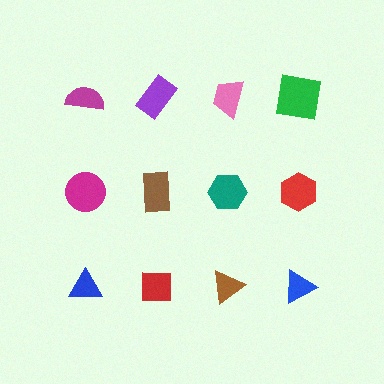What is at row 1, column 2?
A purple rectangle.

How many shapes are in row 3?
4 shapes.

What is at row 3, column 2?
A red square.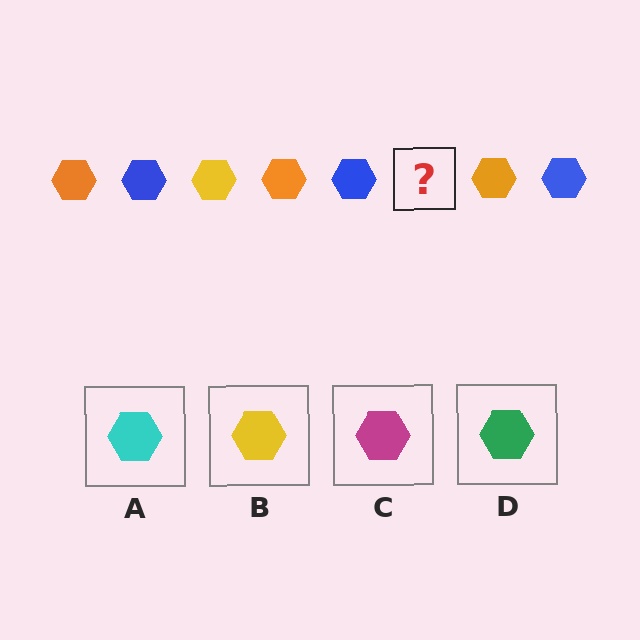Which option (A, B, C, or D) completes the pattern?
B.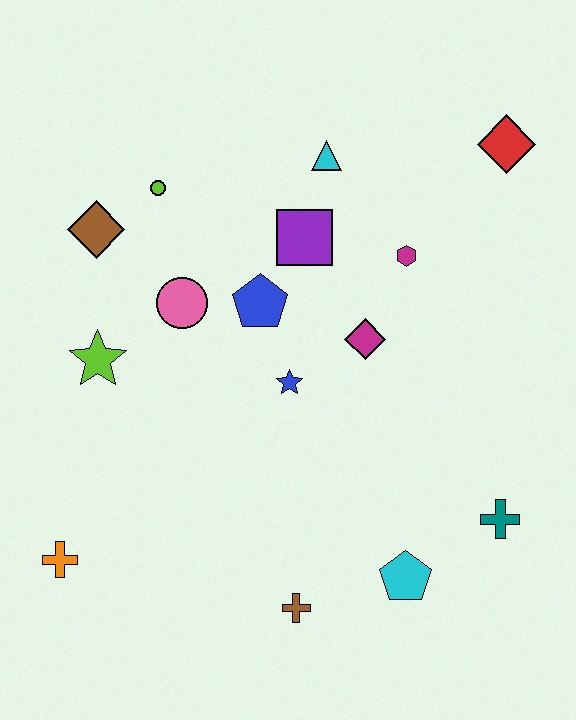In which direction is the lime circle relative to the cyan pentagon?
The lime circle is above the cyan pentagon.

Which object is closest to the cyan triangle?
The purple square is closest to the cyan triangle.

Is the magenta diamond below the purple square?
Yes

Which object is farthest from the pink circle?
The teal cross is farthest from the pink circle.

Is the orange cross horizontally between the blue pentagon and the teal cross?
No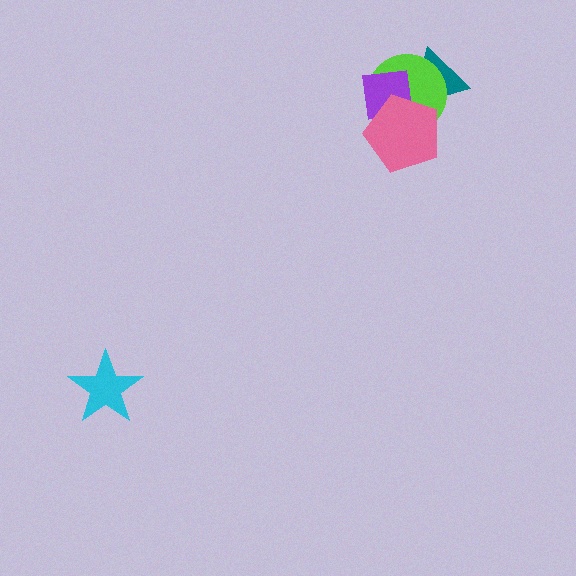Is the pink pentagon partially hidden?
No, no other shape covers it.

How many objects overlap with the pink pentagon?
3 objects overlap with the pink pentagon.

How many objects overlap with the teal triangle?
3 objects overlap with the teal triangle.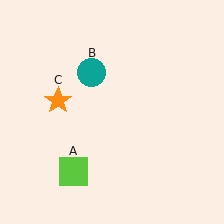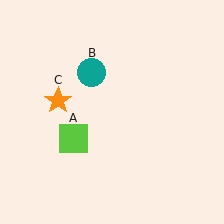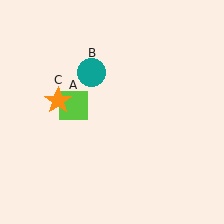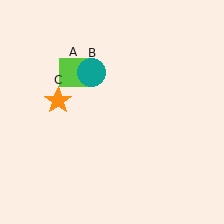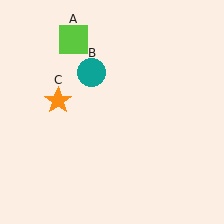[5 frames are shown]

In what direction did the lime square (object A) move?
The lime square (object A) moved up.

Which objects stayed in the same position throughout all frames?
Teal circle (object B) and orange star (object C) remained stationary.